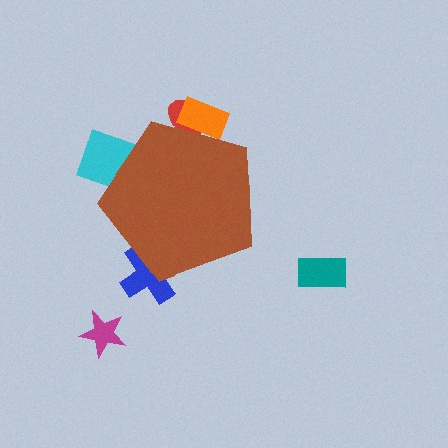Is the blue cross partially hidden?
Yes, the blue cross is partially hidden behind the brown pentagon.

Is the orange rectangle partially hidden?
Yes, the orange rectangle is partially hidden behind the brown pentagon.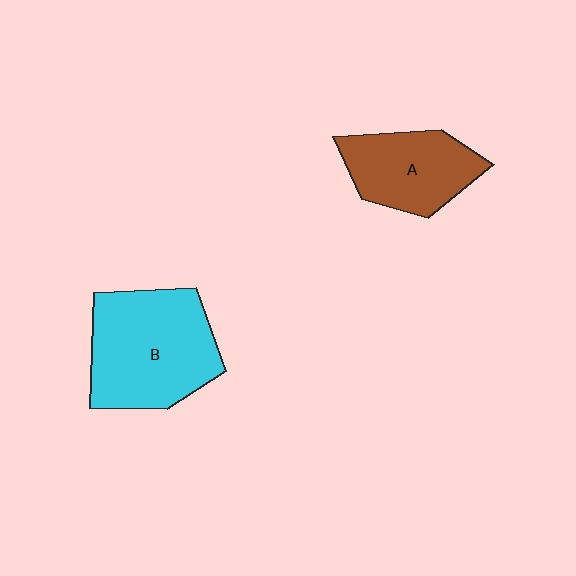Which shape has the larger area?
Shape B (cyan).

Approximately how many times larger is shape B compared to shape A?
Approximately 1.5 times.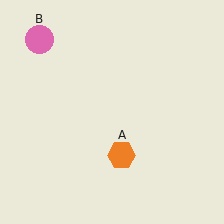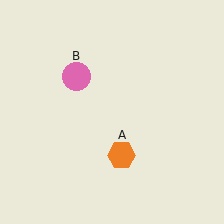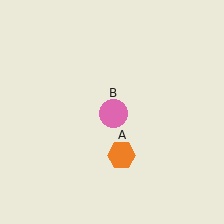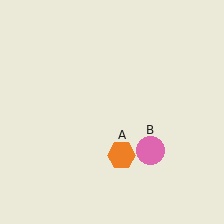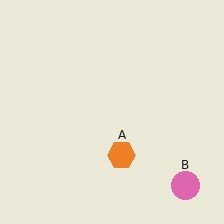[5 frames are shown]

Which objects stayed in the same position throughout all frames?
Orange hexagon (object A) remained stationary.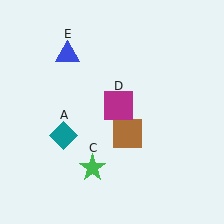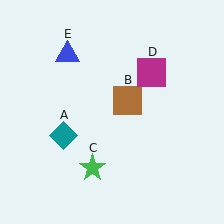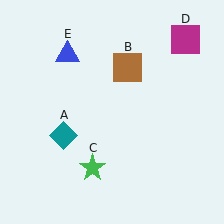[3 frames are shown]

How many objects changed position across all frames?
2 objects changed position: brown square (object B), magenta square (object D).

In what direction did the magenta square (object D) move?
The magenta square (object D) moved up and to the right.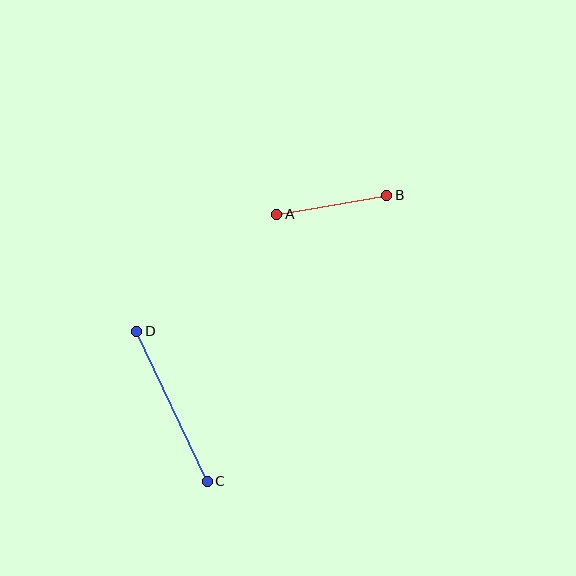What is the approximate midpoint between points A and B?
The midpoint is at approximately (332, 205) pixels.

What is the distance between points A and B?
The distance is approximately 112 pixels.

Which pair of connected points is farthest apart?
Points C and D are farthest apart.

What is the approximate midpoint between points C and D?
The midpoint is at approximately (172, 406) pixels.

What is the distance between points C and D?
The distance is approximately 166 pixels.